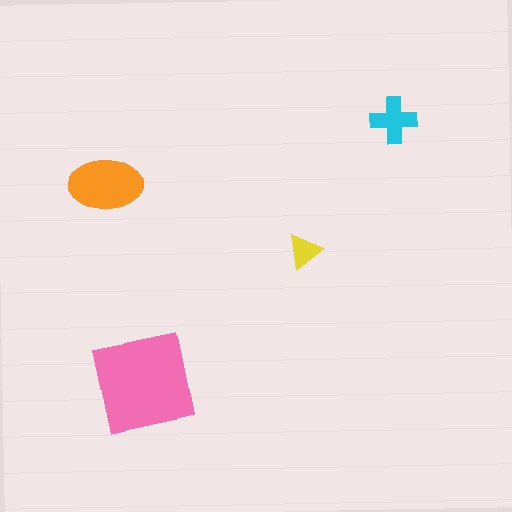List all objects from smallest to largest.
The yellow triangle, the cyan cross, the orange ellipse, the pink square.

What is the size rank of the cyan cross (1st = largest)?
3rd.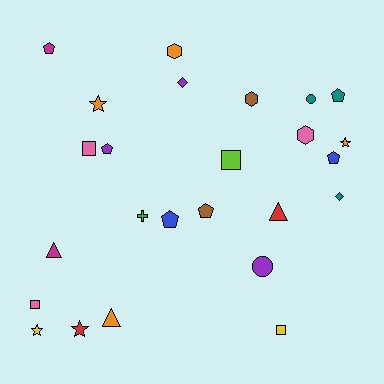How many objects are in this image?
There are 25 objects.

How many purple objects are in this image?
There are 3 purple objects.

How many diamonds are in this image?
There are 2 diamonds.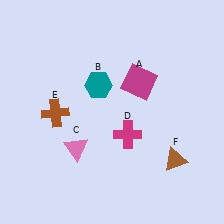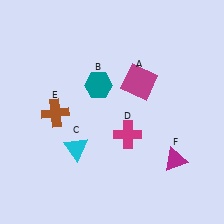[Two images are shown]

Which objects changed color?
C changed from pink to cyan. F changed from brown to magenta.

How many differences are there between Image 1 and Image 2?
There are 2 differences between the two images.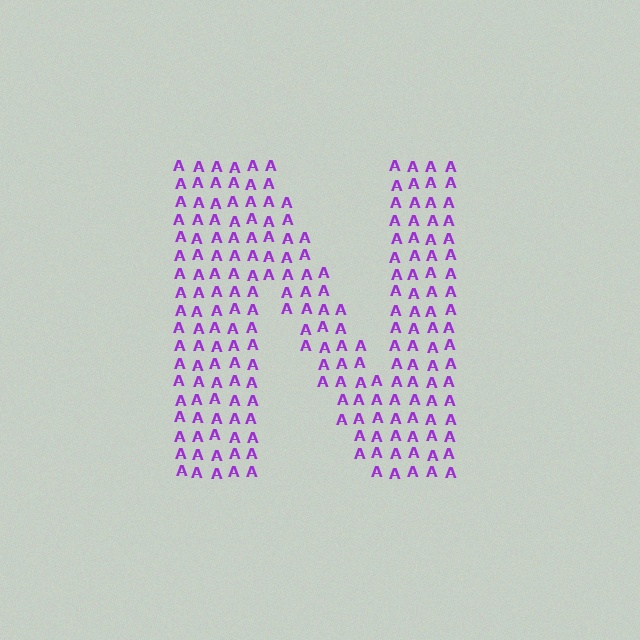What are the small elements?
The small elements are letter A's.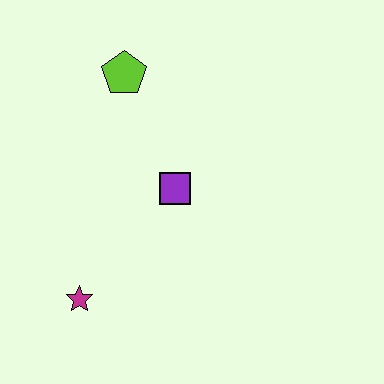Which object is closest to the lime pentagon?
The purple square is closest to the lime pentagon.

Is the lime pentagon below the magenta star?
No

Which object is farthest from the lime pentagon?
The magenta star is farthest from the lime pentagon.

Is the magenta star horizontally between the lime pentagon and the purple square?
No